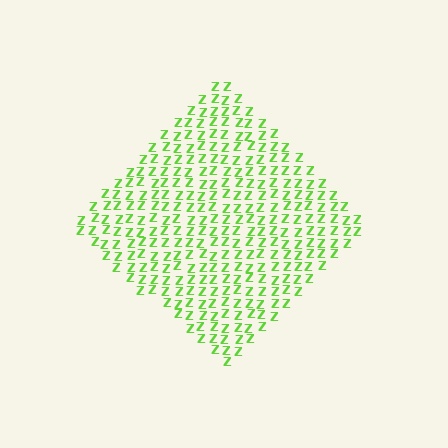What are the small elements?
The small elements are letter Z's.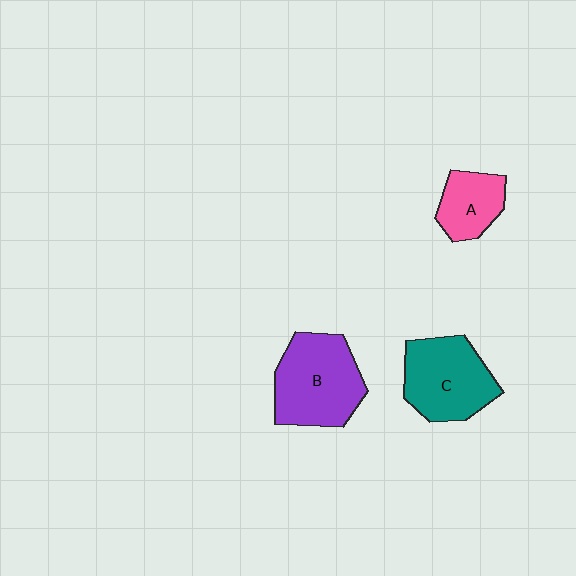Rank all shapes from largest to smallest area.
From largest to smallest: B (purple), C (teal), A (pink).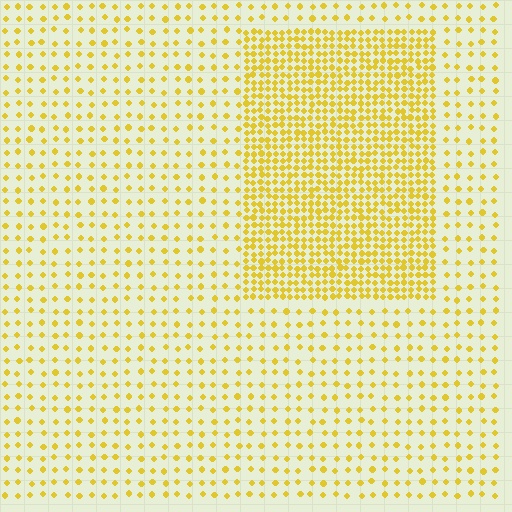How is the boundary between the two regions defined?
The boundary is defined by a change in element density (approximately 2.9x ratio). All elements are the same color, size, and shape.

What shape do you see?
I see a rectangle.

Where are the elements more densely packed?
The elements are more densely packed inside the rectangle boundary.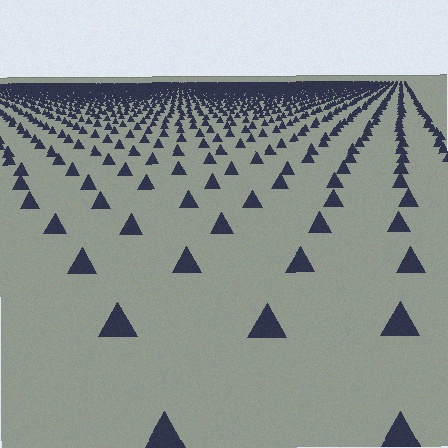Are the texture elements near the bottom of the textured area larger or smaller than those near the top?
Larger. Near the bottom, elements are closer to the viewer and appear at a bigger on-screen size.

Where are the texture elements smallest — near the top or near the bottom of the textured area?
Near the top.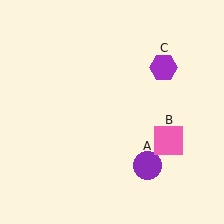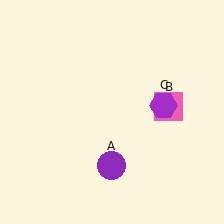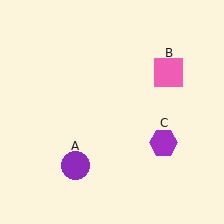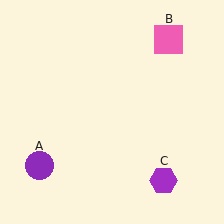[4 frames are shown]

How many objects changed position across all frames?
3 objects changed position: purple circle (object A), pink square (object B), purple hexagon (object C).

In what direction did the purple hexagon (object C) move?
The purple hexagon (object C) moved down.